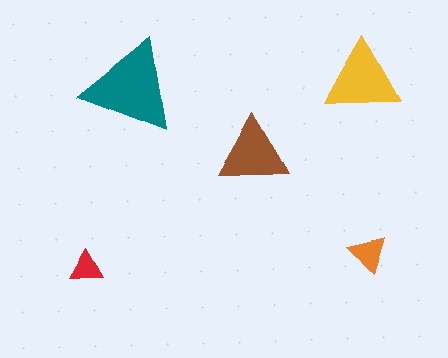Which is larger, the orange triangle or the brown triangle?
The brown one.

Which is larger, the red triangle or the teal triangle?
The teal one.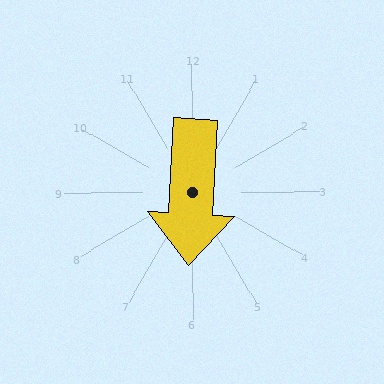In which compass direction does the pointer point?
South.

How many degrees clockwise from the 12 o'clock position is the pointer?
Approximately 183 degrees.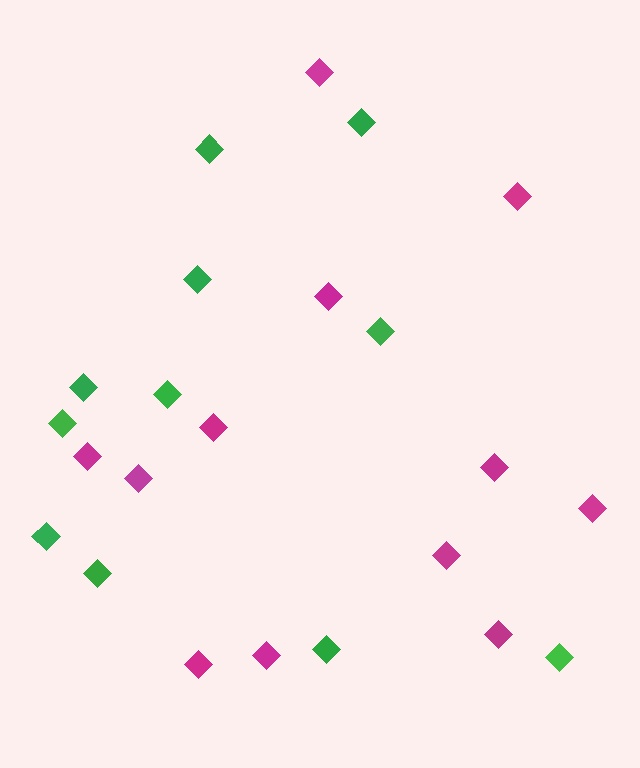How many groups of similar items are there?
There are 2 groups: one group of green diamonds (11) and one group of magenta diamonds (12).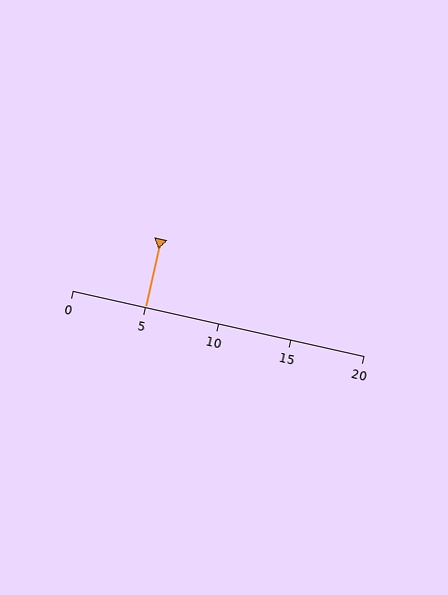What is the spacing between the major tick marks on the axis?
The major ticks are spaced 5 apart.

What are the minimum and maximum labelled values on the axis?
The axis runs from 0 to 20.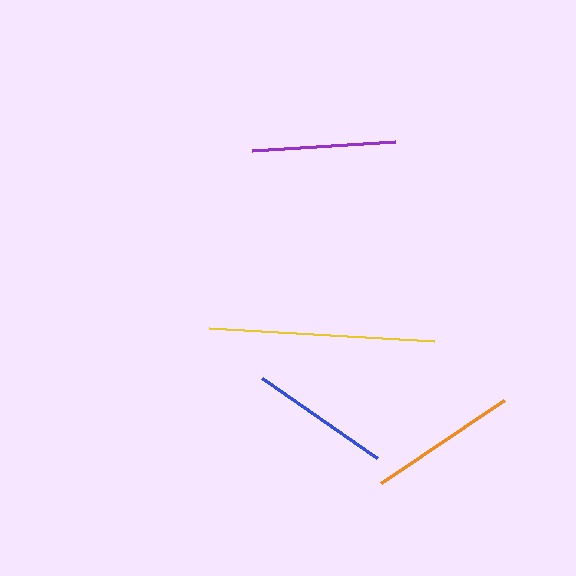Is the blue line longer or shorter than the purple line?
The purple line is longer than the blue line.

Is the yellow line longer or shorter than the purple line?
The yellow line is longer than the purple line.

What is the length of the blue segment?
The blue segment is approximately 139 pixels long.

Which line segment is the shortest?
The blue line is the shortest at approximately 139 pixels.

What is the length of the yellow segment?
The yellow segment is approximately 226 pixels long.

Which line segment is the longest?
The yellow line is the longest at approximately 226 pixels.